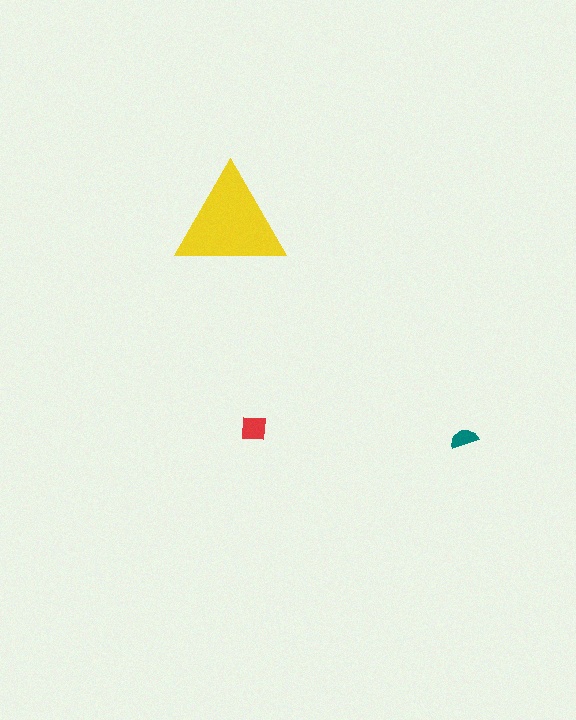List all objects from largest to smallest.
The yellow triangle, the red square, the teal semicircle.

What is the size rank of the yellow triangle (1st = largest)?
1st.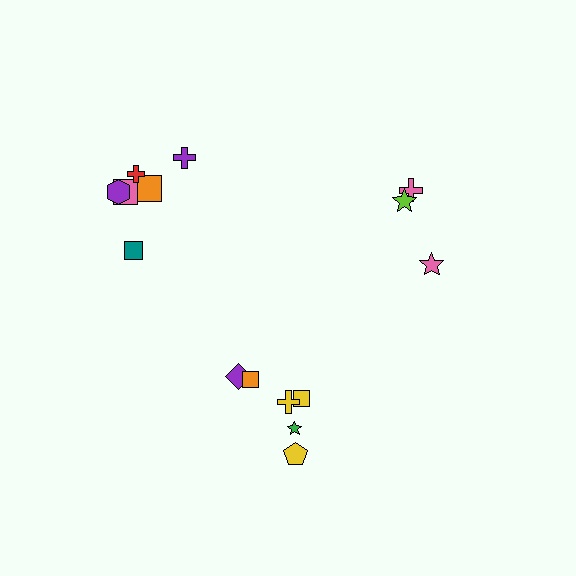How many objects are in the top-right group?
There are 3 objects.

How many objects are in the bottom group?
There are 6 objects.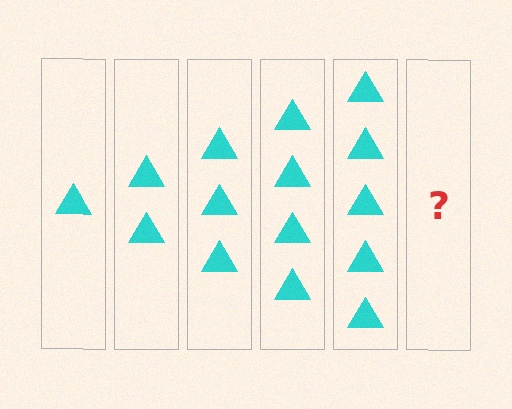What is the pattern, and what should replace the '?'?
The pattern is that each step adds one more triangle. The '?' should be 6 triangles.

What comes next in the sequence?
The next element should be 6 triangles.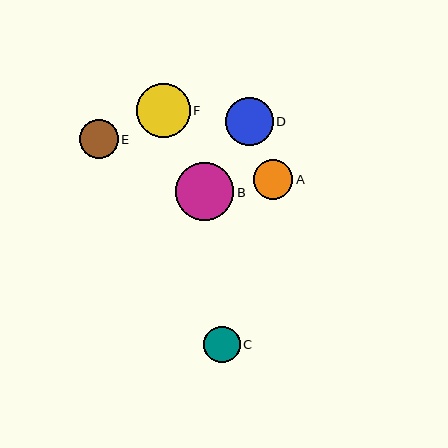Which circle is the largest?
Circle B is the largest with a size of approximately 58 pixels.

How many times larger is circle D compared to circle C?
Circle D is approximately 1.3 times the size of circle C.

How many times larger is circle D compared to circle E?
Circle D is approximately 1.2 times the size of circle E.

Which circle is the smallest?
Circle C is the smallest with a size of approximately 37 pixels.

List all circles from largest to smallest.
From largest to smallest: B, F, D, A, E, C.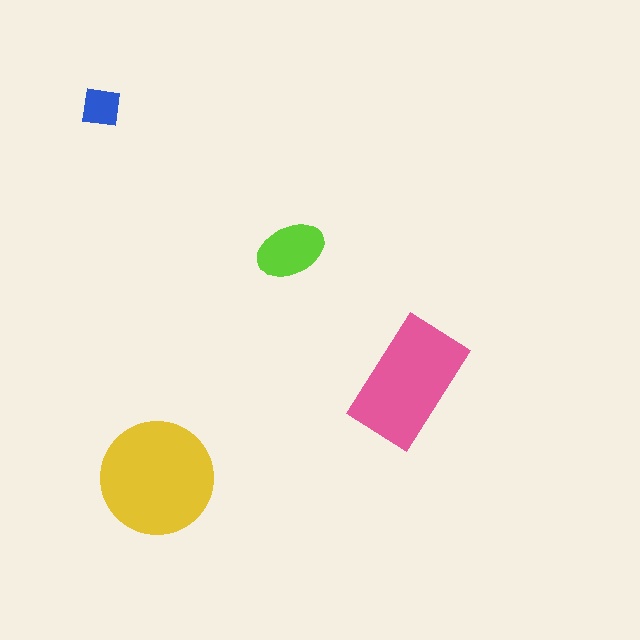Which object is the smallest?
The blue square.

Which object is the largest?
The yellow circle.